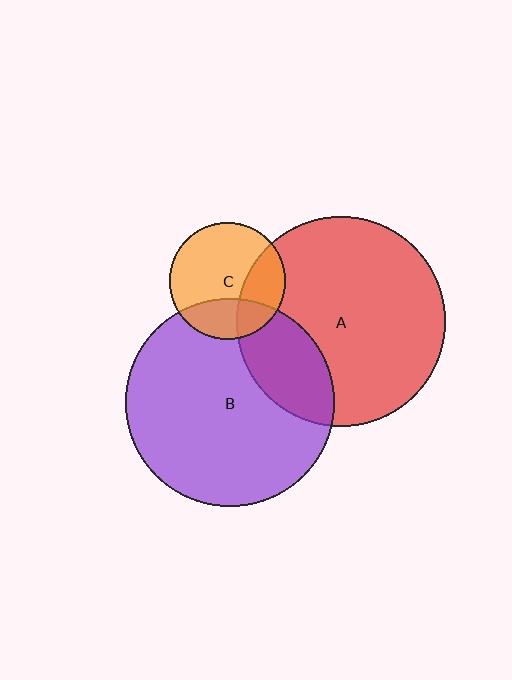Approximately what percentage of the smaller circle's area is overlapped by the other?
Approximately 30%.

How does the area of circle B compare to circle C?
Approximately 3.2 times.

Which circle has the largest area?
Circle A (red).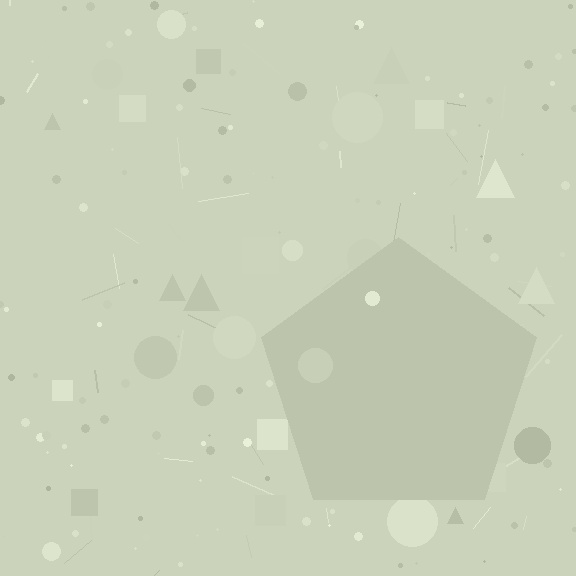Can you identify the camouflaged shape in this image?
The camouflaged shape is a pentagon.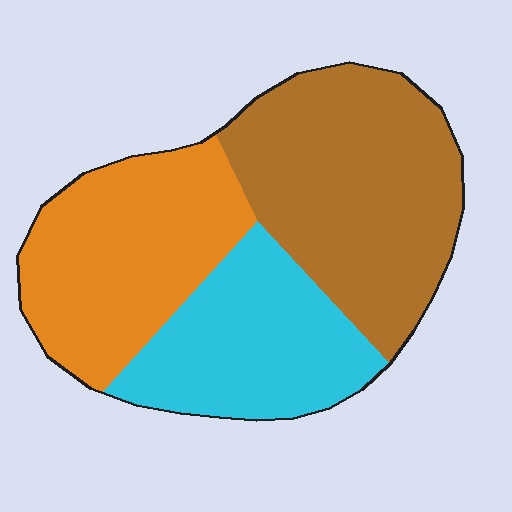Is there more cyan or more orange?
Orange.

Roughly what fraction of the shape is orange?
Orange covers 32% of the shape.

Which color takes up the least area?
Cyan, at roughly 25%.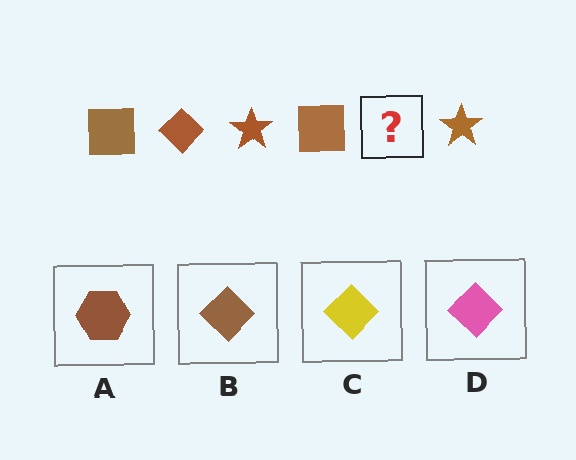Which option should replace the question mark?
Option B.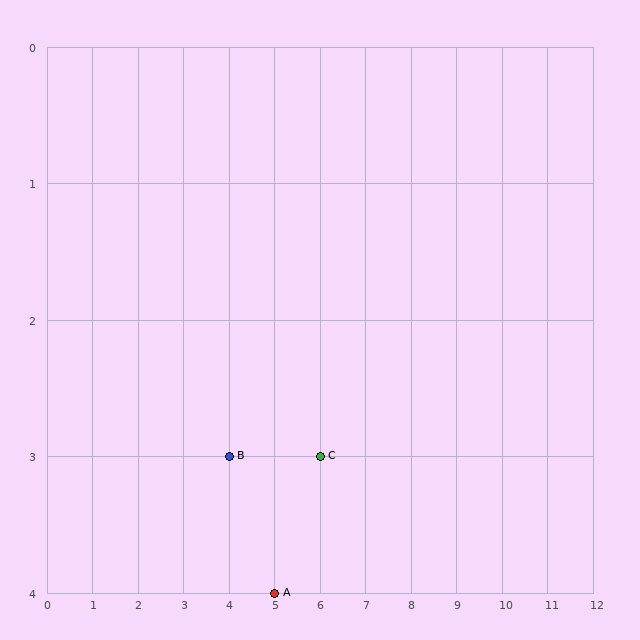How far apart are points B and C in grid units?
Points B and C are 2 columns apart.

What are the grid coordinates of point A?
Point A is at grid coordinates (5, 4).